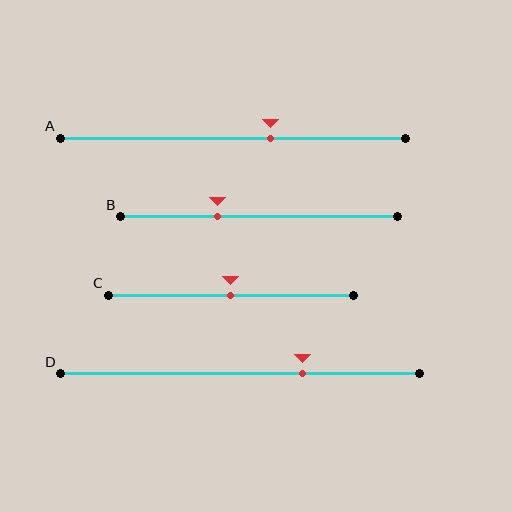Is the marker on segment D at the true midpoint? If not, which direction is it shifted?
No, the marker on segment D is shifted to the right by about 17% of the segment length.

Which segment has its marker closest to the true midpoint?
Segment C has its marker closest to the true midpoint.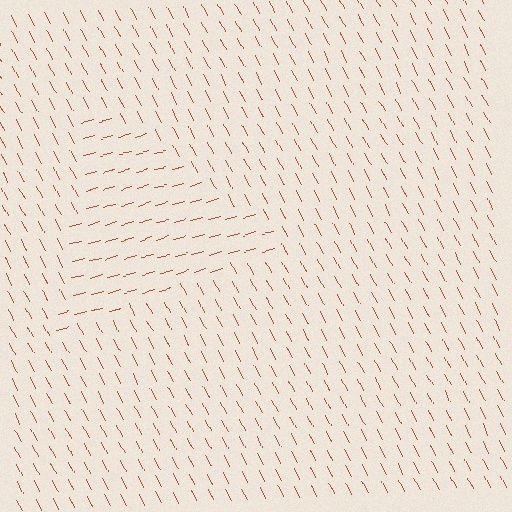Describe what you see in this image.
The image is filled with small brown line segments. A triangle region in the image has lines oriented differently from the surrounding lines, creating a visible texture boundary.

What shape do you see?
I see a triangle.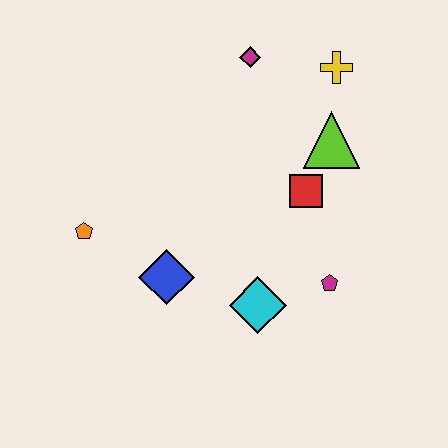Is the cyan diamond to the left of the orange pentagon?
No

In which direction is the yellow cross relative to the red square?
The yellow cross is above the red square.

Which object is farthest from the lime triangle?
The orange pentagon is farthest from the lime triangle.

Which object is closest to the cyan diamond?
The magenta pentagon is closest to the cyan diamond.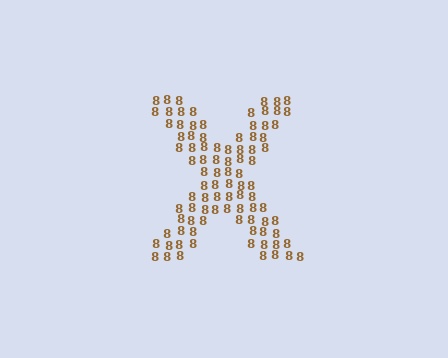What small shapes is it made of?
It is made of small digit 8's.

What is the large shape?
The large shape is the letter X.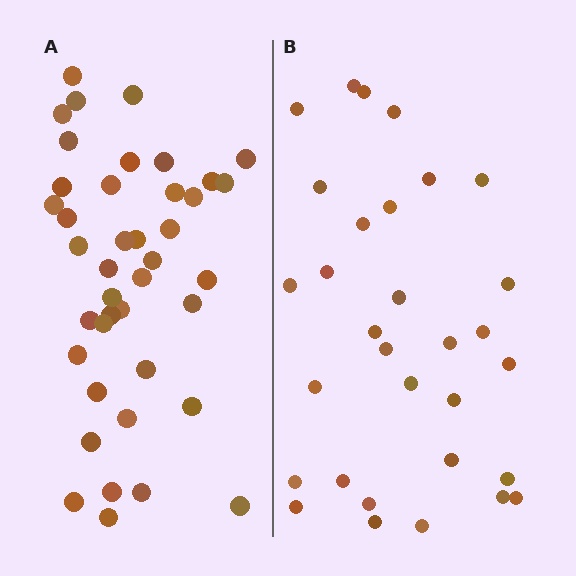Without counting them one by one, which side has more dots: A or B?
Region A (the left region) has more dots.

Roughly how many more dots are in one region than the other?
Region A has roughly 10 or so more dots than region B.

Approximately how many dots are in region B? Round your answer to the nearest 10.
About 30 dots. (The exact count is 31, which rounds to 30.)